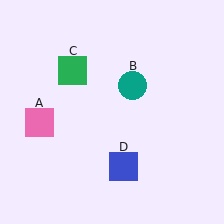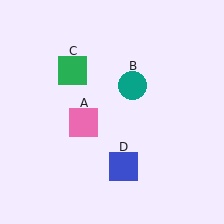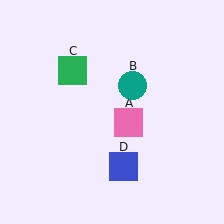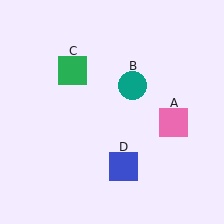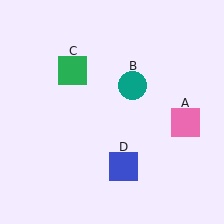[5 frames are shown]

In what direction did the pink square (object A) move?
The pink square (object A) moved right.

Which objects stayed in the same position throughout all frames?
Teal circle (object B) and green square (object C) and blue square (object D) remained stationary.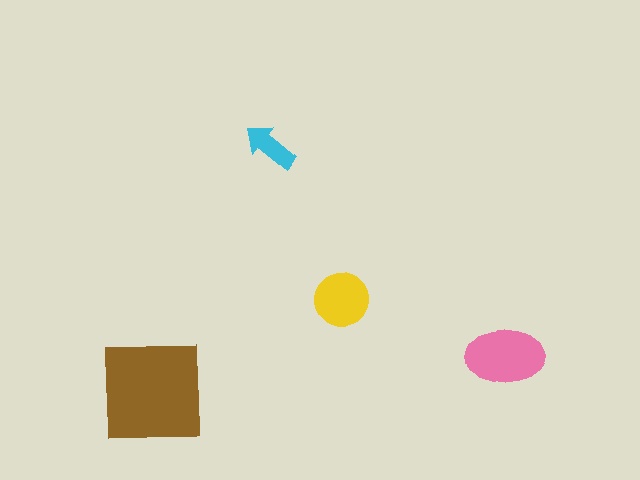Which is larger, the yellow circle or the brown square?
The brown square.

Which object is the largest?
The brown square.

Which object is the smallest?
The cyan arrow.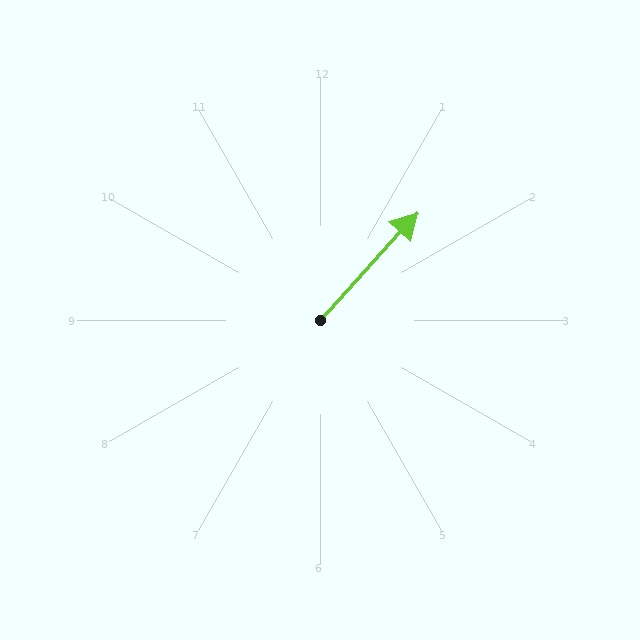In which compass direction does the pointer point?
Northeast.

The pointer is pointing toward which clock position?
Roughly 1 o'clock.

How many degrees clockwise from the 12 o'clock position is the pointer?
Approximately 42 degrees.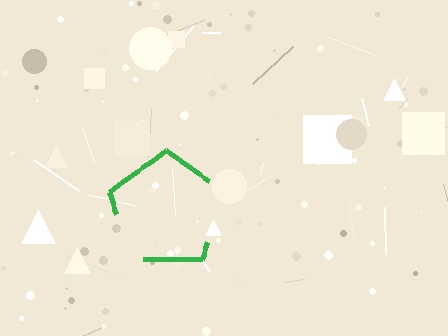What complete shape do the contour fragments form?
The contour fragments form a pentagon.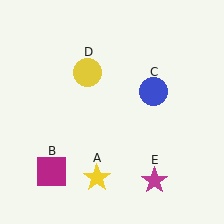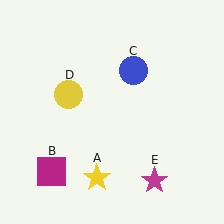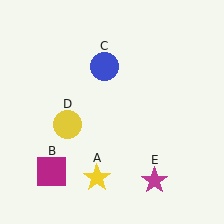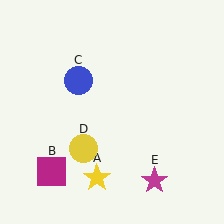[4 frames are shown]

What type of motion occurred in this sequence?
The blue circle (object C), yellow circle (object D) rotated counterclockwise around the center of the scene.